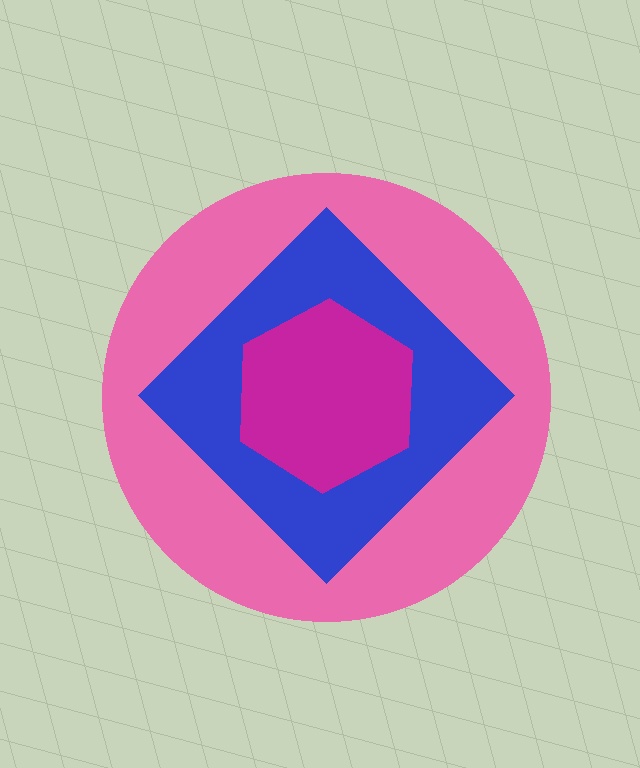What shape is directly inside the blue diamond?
The magenta hexagon.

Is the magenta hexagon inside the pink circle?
Yes.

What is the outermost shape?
The pink circle.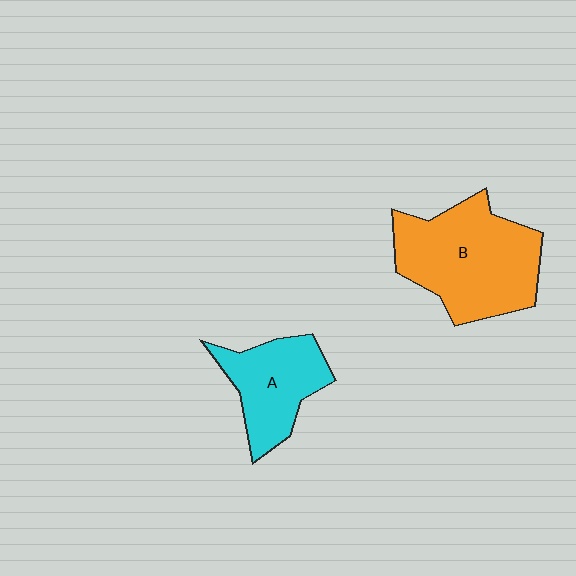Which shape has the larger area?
Shape B (orange).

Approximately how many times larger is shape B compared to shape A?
Approximately 1.6 times.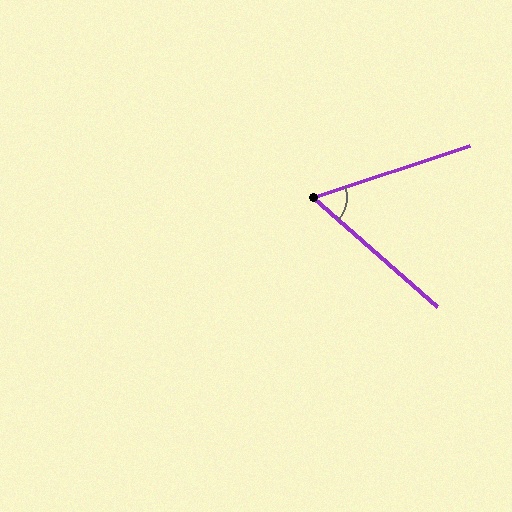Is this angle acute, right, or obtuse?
It is acute.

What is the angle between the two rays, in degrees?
Approximately 59 degrees.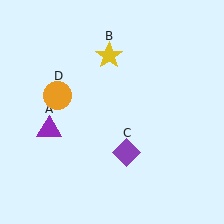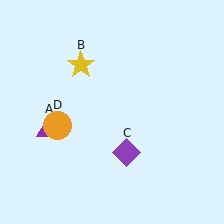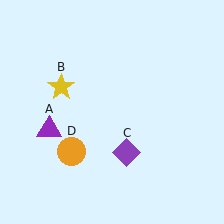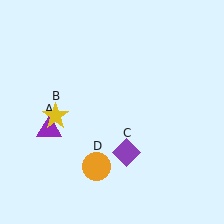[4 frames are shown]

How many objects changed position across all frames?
2 objects changed position: yellow star (object B), orange circle (object D).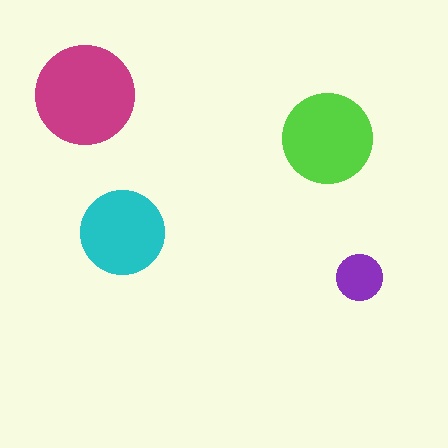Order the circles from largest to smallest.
the magenta one, the lime one, the cyan one, the purple one.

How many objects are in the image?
There are 4 objects in the image.